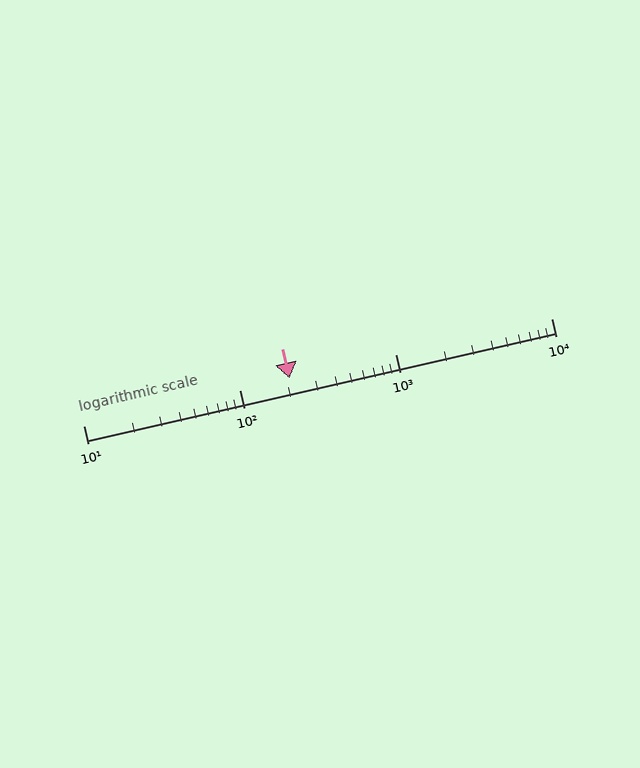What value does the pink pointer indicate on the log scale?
The pointer indicates approximately 210.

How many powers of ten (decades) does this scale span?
The scale spans 3 decades, from 10 to 10000.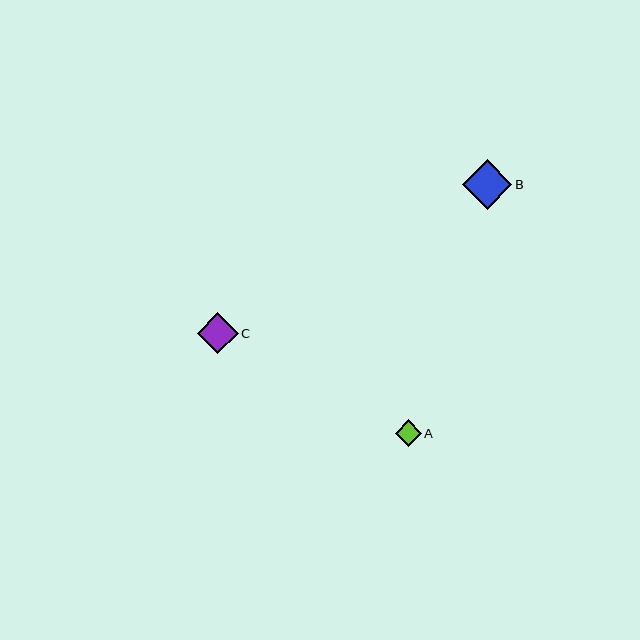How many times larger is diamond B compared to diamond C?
Diamond B is approximately 1.2 times the size of diamond C.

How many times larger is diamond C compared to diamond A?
Diamond C is approximately 1.6 times the size of diamond A.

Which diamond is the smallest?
Diamond A is the smallest with a size of approximately 26 pixels.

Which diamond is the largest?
Diamond B is the largest with a size of approximately 50 pixels.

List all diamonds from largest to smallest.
From largest to smallest: B, C, A.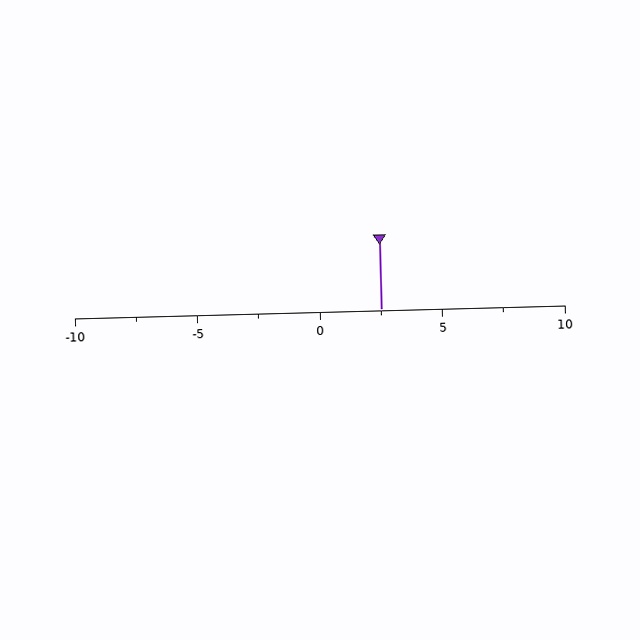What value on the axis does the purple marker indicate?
The marker indicates approximately 2.5.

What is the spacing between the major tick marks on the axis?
The major ticks are spaced 5 apart.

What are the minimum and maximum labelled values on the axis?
The axis runs from -10 to 10.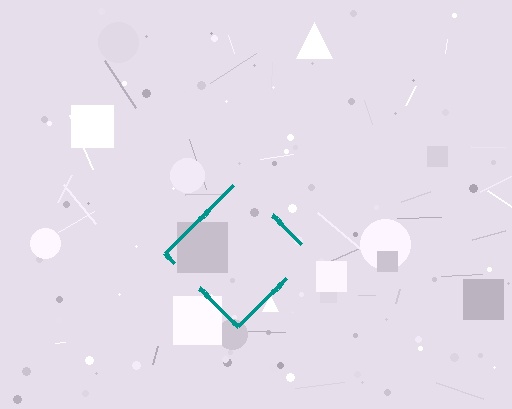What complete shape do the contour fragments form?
The contour fragments form a diamond.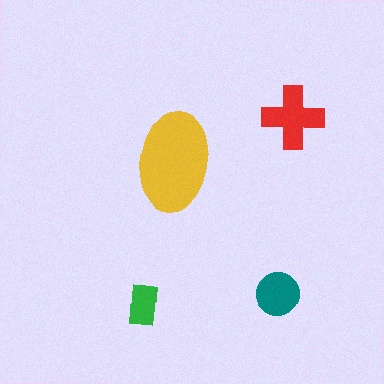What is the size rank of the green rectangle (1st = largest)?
4th.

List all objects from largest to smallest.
The yellow ellipse, the red cross, the teal circle, the green rectangle.